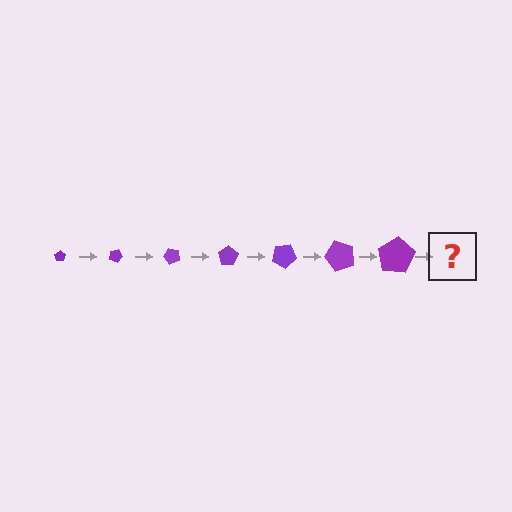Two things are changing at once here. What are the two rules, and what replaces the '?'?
The two rules are that the pentagon grows larger each step and it rotates 25 degrees each step. The '?' should be a pentagon, larger than the previous one and rotated 175 degrees from the start.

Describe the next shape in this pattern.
It should be a pentagon, larger than the previous one and rotated 175 degrees from the start.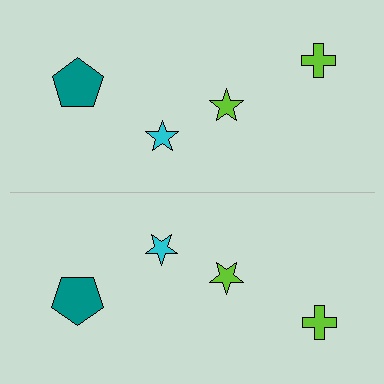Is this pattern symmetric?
Yes, this pattern has bilateral (reflection) symmetry.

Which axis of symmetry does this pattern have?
The pattern has a horizontal axis of symmetry running through the center of the image.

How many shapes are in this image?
There are 8 shapes in this image.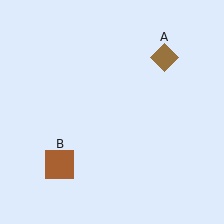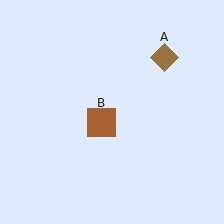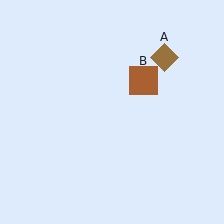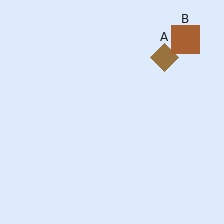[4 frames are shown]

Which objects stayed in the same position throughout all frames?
Brown diamond (object A) remained stationary.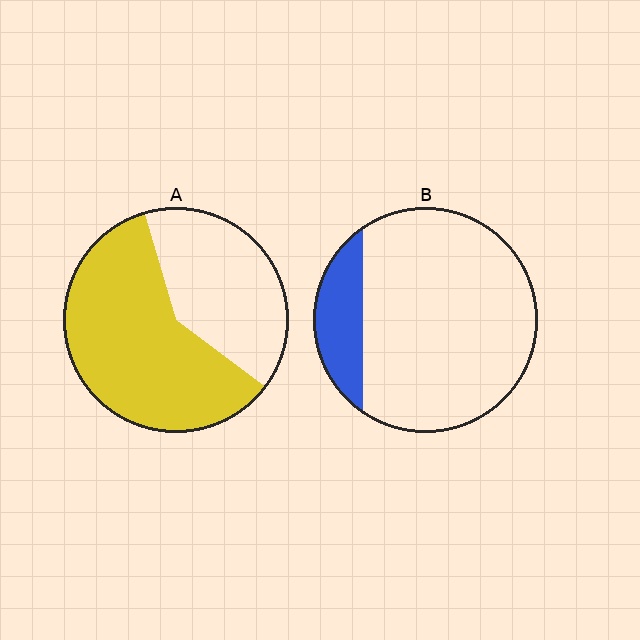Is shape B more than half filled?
No.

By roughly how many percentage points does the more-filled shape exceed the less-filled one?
By roughly 45 percentage points (A over B).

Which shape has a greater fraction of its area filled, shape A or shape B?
Shape A.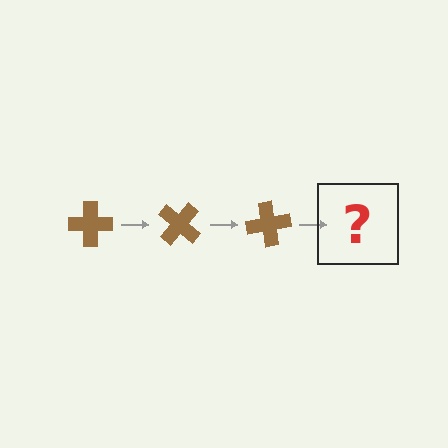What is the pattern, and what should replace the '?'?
The pattern is that the cross rotates 40 degrees each step. The '?' should be a brown cross rotated 120 degrees.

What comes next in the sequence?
The next element should be a brown cross rotated 120 degrees.